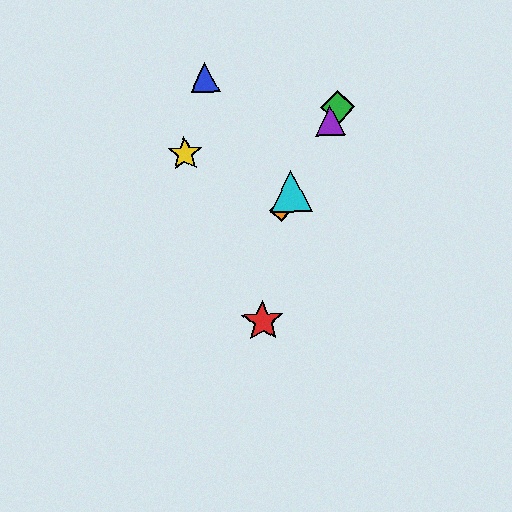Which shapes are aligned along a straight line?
The green diamond, the purple triangle, the orange diamond, the cyan triangle are aligned along a straight line.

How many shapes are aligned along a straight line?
4 shapes (the green diamond, the purple triangle, the orange diamond, the cyan triangle) are aligned along a straight line.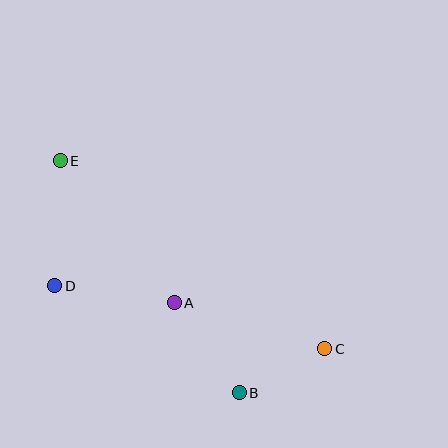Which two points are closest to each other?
Points B and C are closest to each other.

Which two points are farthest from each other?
Points C and E are farthest from each other.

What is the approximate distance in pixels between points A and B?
The distance between A and B is approximately 111 pixels.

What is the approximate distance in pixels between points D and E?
The distance between D and E is approximately 125 pixels.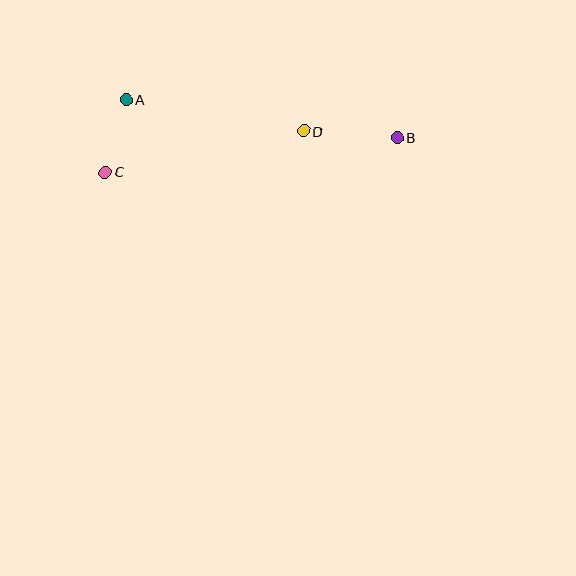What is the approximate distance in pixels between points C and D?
The distance between C and D is approximately 203 pixels.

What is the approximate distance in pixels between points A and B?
The distance between A and B is approximately 274 pixels.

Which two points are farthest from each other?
Points B and C are farthest from each other.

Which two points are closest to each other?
Points A and C are closest to each other.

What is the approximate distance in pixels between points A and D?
The distance between A and D is approximately 180 pixels.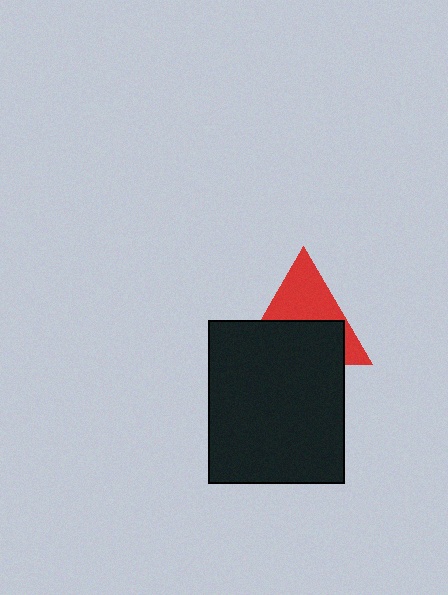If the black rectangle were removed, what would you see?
You would see the complete red triangle.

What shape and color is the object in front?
The object in front is a black rectangle.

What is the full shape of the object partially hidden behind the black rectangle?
The partially hidden object is a red triangle.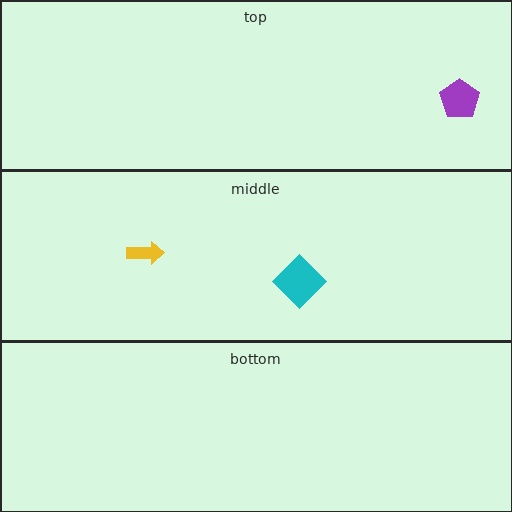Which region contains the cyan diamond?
The middle region.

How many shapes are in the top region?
1.